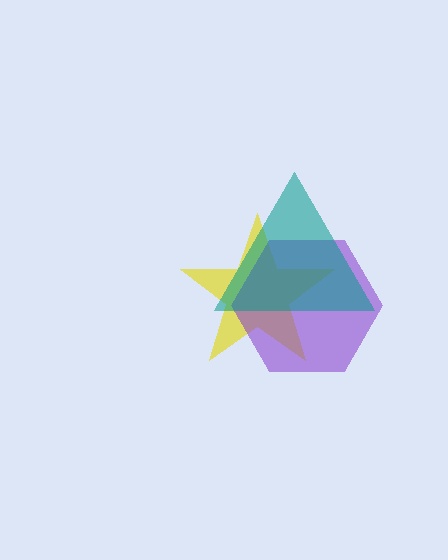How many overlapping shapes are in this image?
There are 3 overlapping shapes in the image.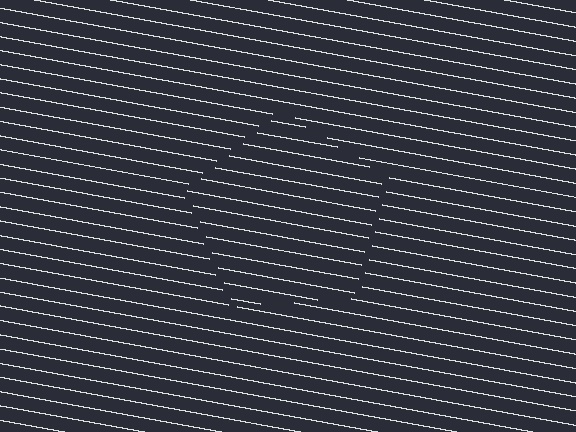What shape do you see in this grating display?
An illusory pentagon. The interior of the shape contains the same grating, shifted by half a period — the contour is defined by the phase discontinuity where line-ends from the inner and outer gratings abut.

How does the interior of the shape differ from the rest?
The interior of the shape contains the same grating, shifted by half a period — the contour is defined by the phase discontinuity where line-ends from the inner and outer gratings abut.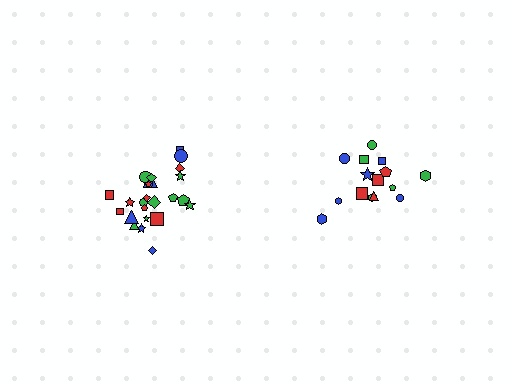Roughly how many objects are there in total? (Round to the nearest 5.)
Roughly 40 objects in total.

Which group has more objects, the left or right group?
The left group.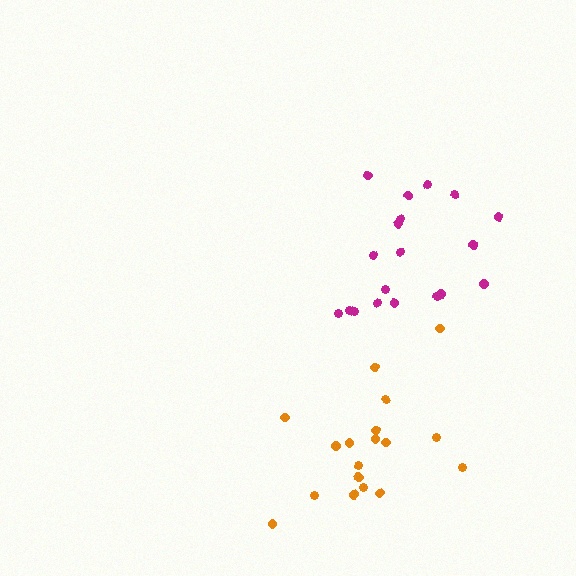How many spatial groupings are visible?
There are 2 spatial groupings.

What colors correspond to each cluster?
The clusters are colored: magenta, orange.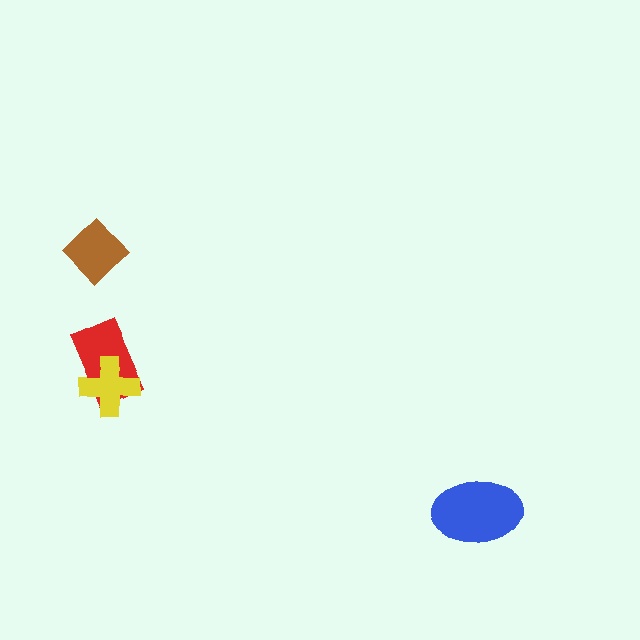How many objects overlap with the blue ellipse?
0 objects overlap with the blue ellipse.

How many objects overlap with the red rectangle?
1 object overlaps with the red rectangle.